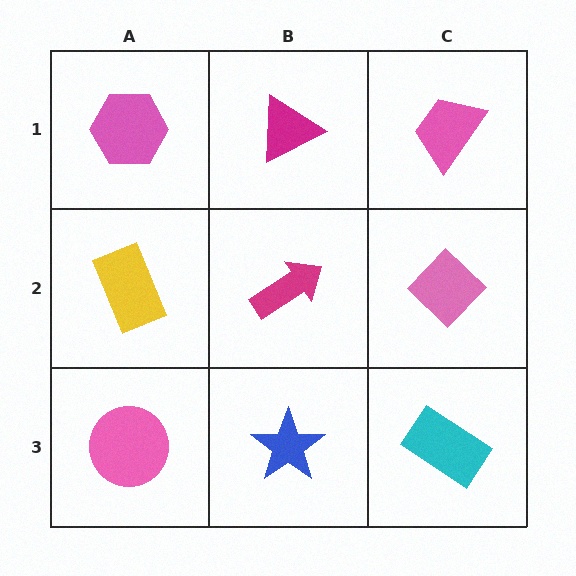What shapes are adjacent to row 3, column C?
A pink diamond (row 2, column C), a blue star (row 3, column B).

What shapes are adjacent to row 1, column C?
A pink diamond (row 2, column C), a magenta triangle (row 1, column B).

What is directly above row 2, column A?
A pink hexagon.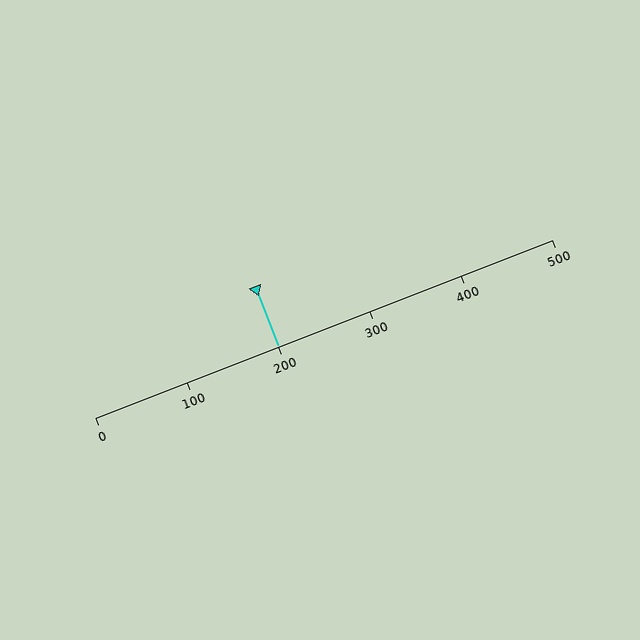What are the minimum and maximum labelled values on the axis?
The axis runs from 0 to 500.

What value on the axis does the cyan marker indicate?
The marker indicates approximately 200.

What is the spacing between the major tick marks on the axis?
The major ticks are spaced 100 apart.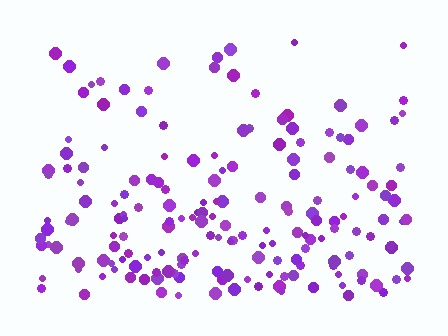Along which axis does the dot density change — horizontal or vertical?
Vertical.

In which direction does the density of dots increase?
From top to bottom, with the bottom side densest.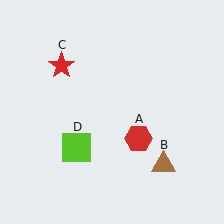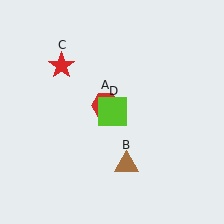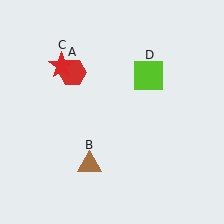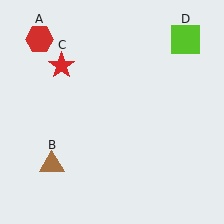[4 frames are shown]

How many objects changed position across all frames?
3 objects changed position: red hexagon (object A), brown triangle (object B), lime square (object D).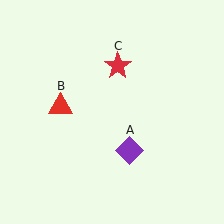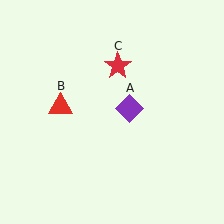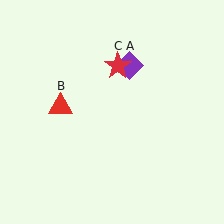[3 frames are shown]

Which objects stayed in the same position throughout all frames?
Red triangle (object B) and red star (object C) remained stationary.